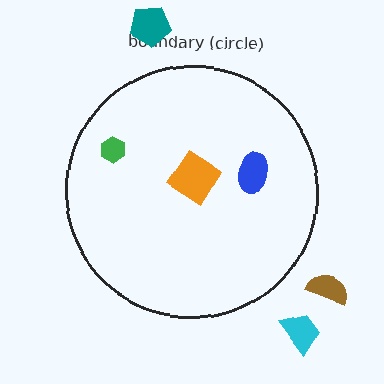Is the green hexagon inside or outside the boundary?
Inside.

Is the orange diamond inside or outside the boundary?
Inside.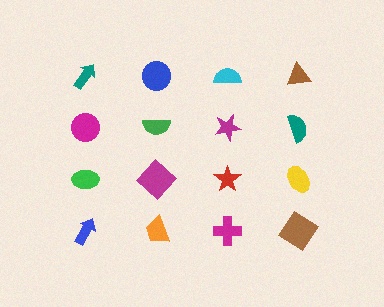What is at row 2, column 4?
A teal semicircle.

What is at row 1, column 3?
A cyan semicircle.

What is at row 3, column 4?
A yellow ellipse.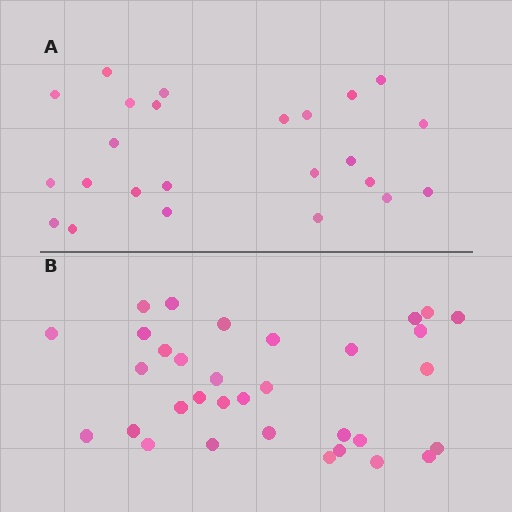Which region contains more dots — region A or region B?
Region B (the bottom region) has more dots.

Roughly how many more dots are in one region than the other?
Region B has roughly 8 or so more dots than region A.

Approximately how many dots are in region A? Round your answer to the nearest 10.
About 20 dots. (The exact count is 24, which rounds to 20.)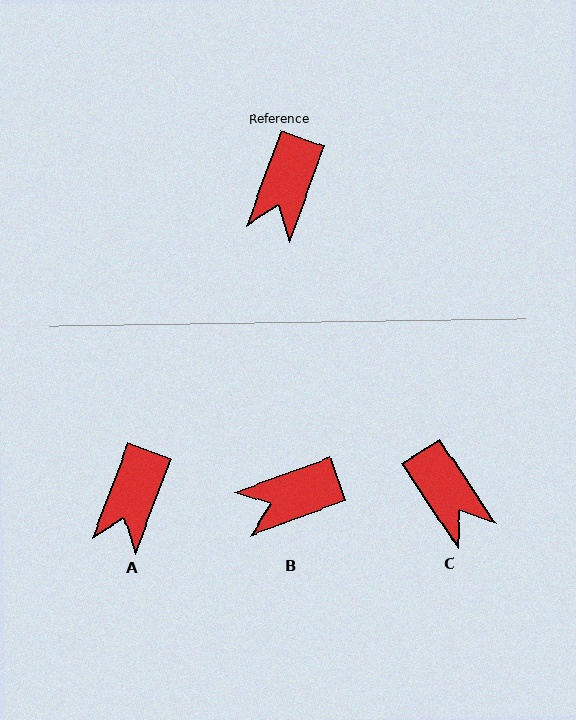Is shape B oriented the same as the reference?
No, it is off by about 50 degrees.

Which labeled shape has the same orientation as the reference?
A.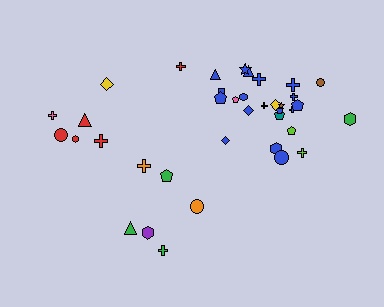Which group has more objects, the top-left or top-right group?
The top-right group.